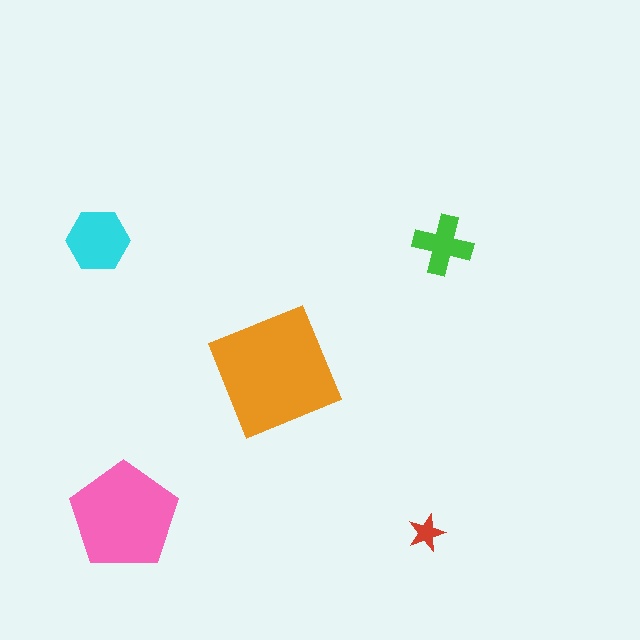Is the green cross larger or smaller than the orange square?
Smaller.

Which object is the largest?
The orange square.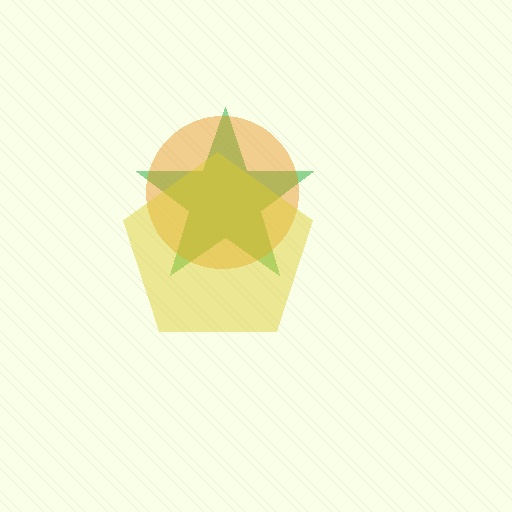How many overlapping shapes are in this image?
There are 3 overlapping shapes in the image.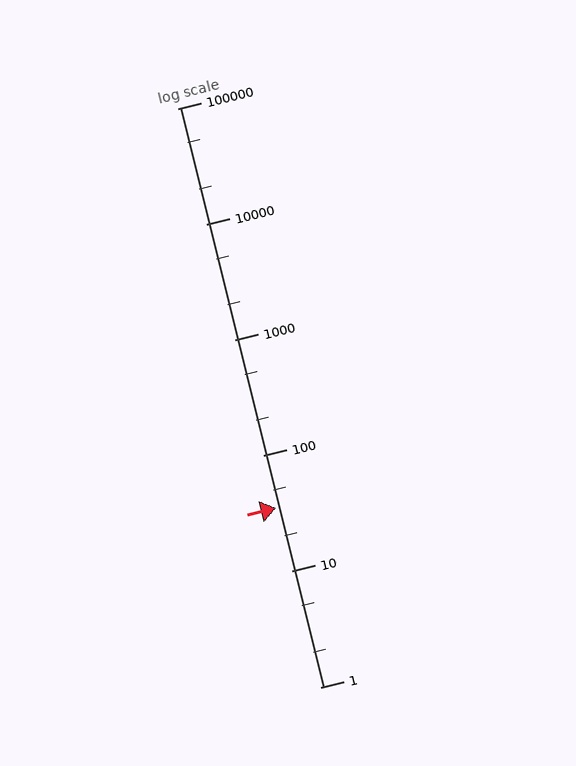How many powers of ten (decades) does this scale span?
The scale spans 5 decades, from 1 to 100000.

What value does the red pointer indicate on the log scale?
The pointer indicates approximately 35.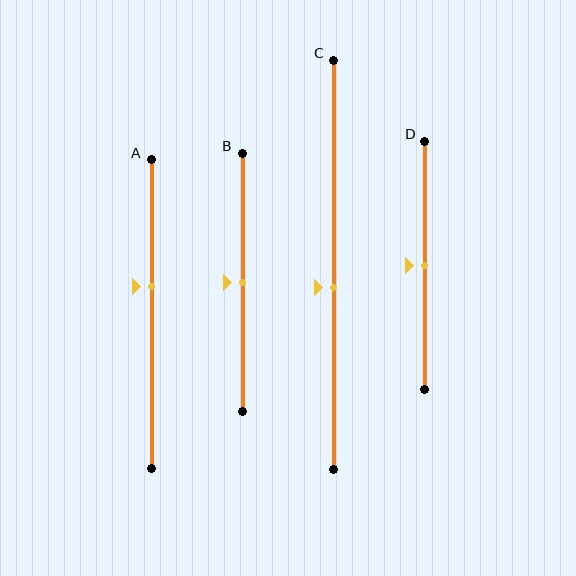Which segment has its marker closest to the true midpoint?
Segment B has its marker closest to the true midpoint.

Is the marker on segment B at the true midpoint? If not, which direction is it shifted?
Yes, the marker on segment B is at the true midpoint.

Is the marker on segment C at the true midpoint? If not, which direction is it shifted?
No, the marker on segment C is shifted downward by about 6% of the segment length.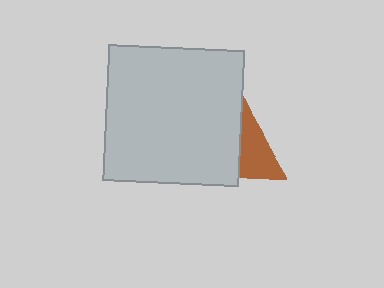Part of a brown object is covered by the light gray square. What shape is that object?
It is a triangle.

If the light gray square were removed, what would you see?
You would see the complete brown triangle.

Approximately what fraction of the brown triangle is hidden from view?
Roughly 56% of the brown triangle is hidden behind the light gray square.